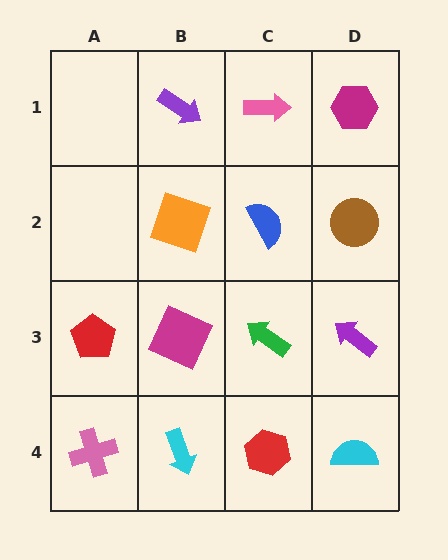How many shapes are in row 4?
4 shapes.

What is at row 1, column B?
A purple arrow.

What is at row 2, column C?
A blue semicircle.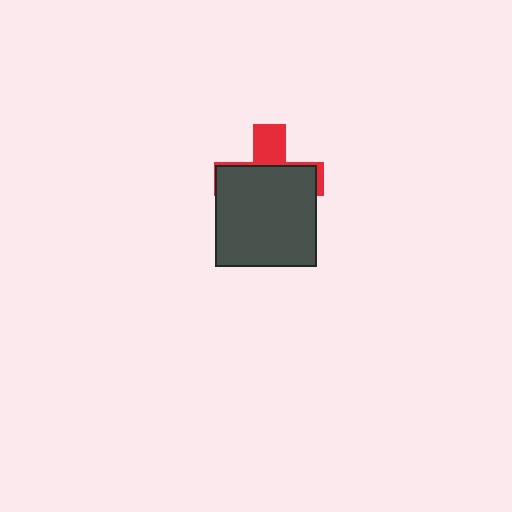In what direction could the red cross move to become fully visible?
The red cross could move up. That would shift it out from behind the dark gray square entirely.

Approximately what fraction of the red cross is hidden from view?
Roughly 69% of the red cross is hidden behind the dark gray square.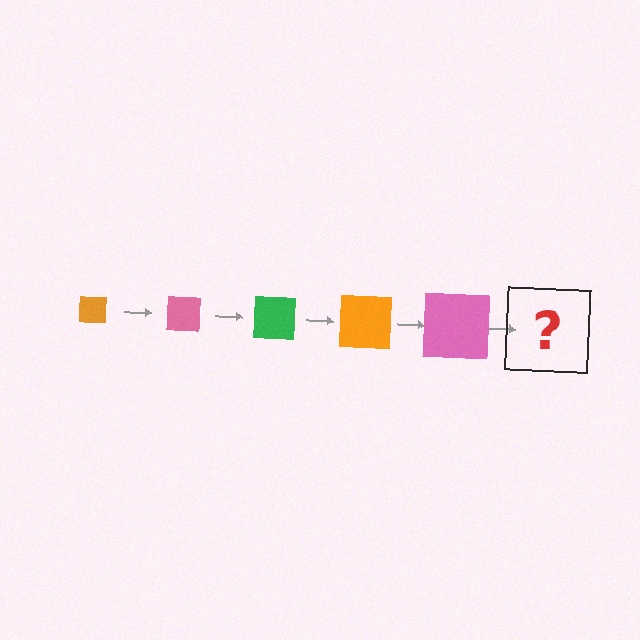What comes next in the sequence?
The next element should be a green square, larger than the previous one.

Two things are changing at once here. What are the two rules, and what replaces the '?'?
The two rules are that the square grows larger each step and the color cycles through orange, pink, and green. The '?' should be a green square, larger than the previous one.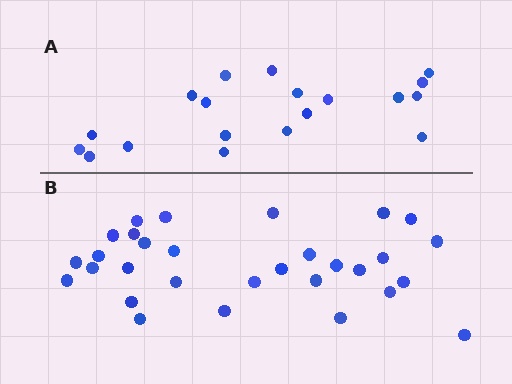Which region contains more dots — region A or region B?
Region B (the bottom region) has more dots.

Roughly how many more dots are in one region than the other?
Region B has roughly 12 or so more dots than region A.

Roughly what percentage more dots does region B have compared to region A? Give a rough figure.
About 60% more.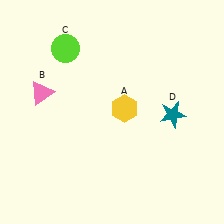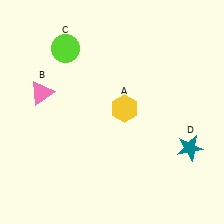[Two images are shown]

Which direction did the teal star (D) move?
The teal star (D) moved down.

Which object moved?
The teal star (D) moved down.